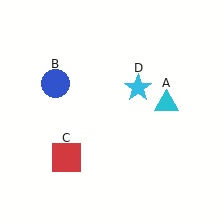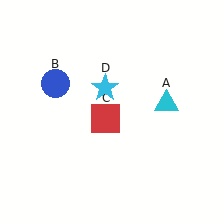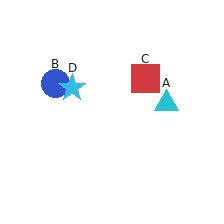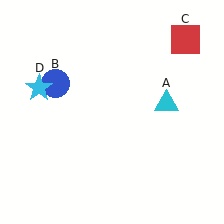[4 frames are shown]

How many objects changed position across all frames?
2 objects changed position: red square (object C), cyan star (object D).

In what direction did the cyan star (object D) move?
The cyan star (object D) moved left.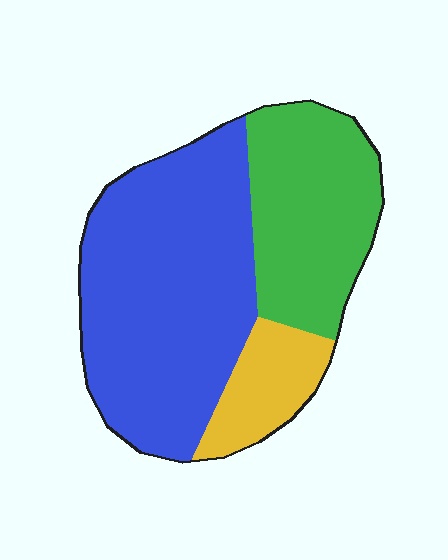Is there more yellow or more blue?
Blue.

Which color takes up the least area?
Yellow, at roughly 15%.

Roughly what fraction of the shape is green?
Green takes up about one third (1/3) of the shape.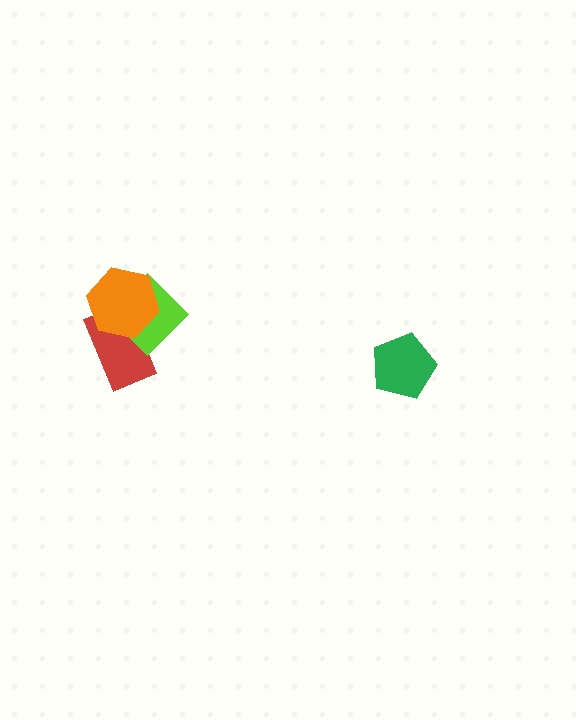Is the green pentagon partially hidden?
No, no other shape covers it.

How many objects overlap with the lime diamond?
2 objects overlap with the lime diamond.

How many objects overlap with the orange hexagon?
2 objects overlap with the orange hexagon.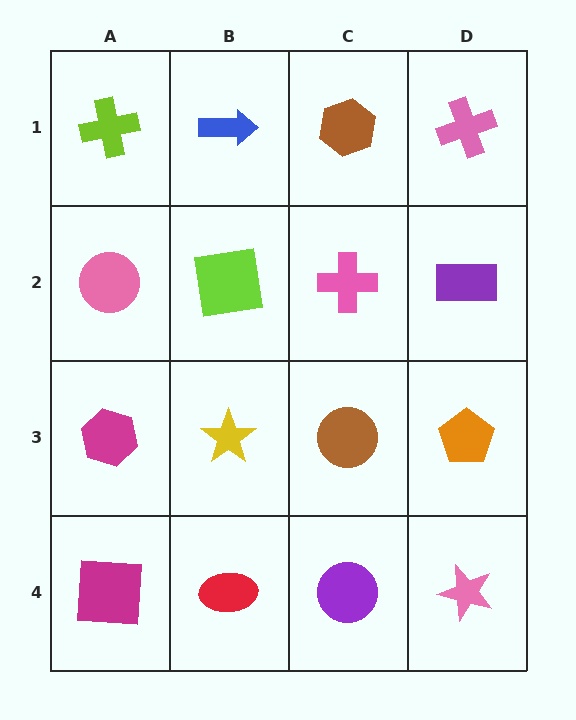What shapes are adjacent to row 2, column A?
A lime cross (row 1, column A), a magenta hexagon (row 3, column A), a lime square (row 2, column B).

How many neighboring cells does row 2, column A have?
3.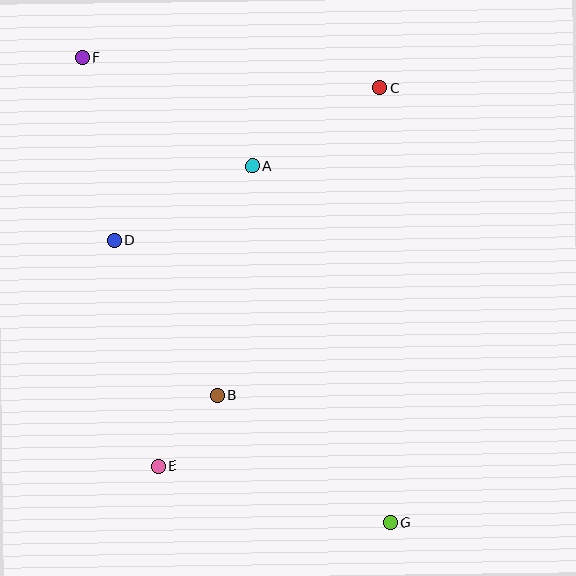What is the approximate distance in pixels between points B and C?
The distance between B and C is approximately 348 pixels.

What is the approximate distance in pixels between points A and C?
The distance between A and C is approximately 150 pixels.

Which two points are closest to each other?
Points B and E are closest to each other.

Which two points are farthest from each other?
Points F and G are farthest from each other.